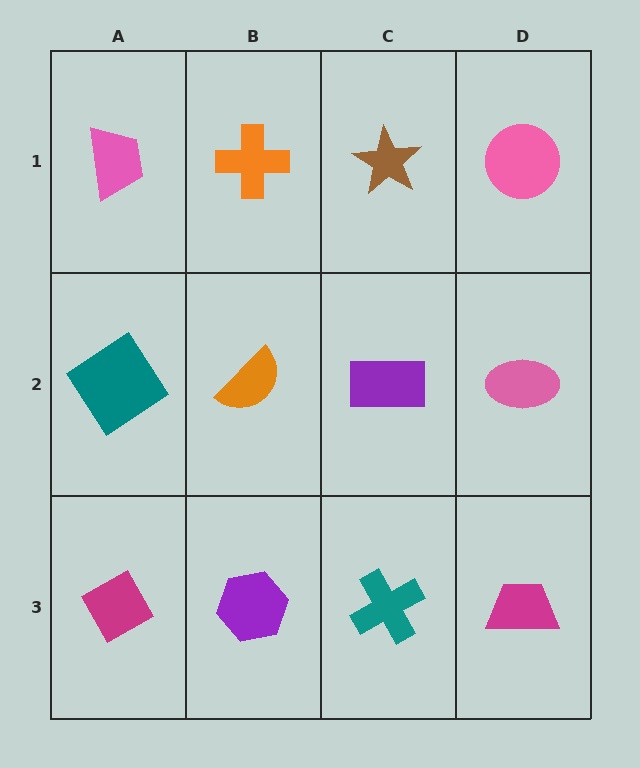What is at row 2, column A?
A teal diamond.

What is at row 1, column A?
A pink trapezoid.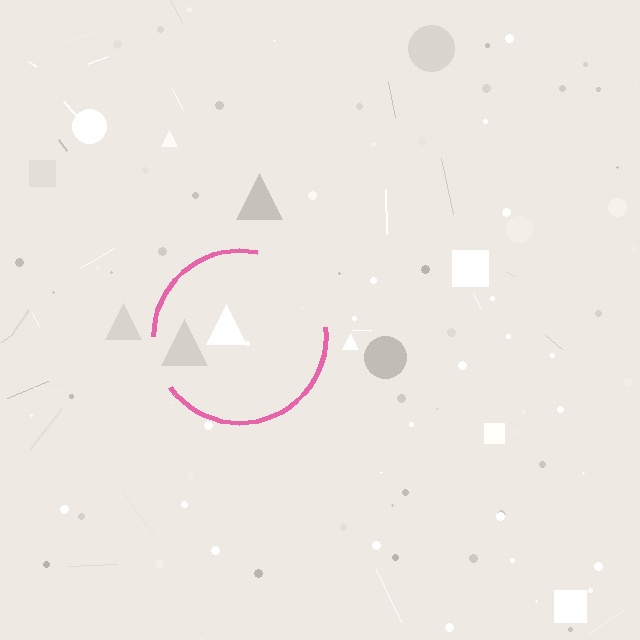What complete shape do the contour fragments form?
The contour fragments form a circle.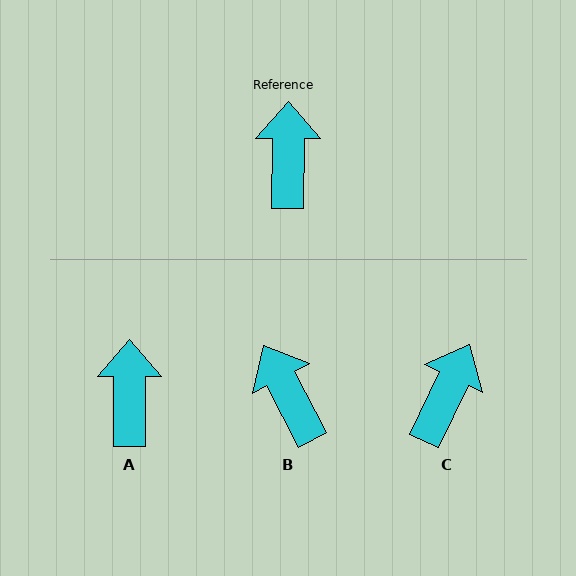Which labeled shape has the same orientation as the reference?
A.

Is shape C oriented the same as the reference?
No, it is off by about 25 degrees.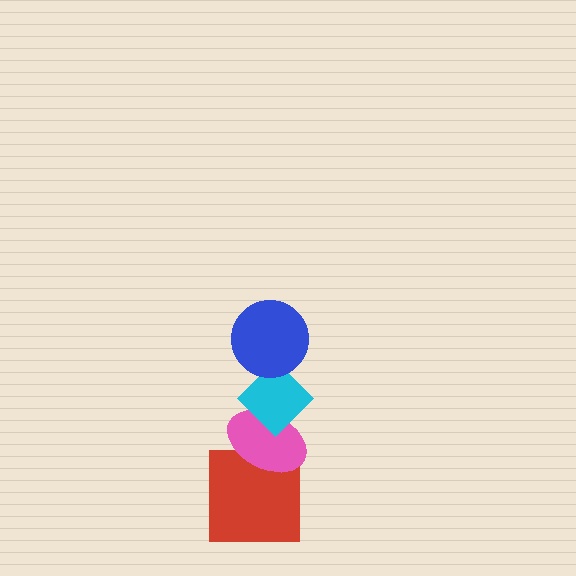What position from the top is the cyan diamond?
The cyan diamond is 2nd from the top.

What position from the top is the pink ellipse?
The pink ellipse is 3rd from the top.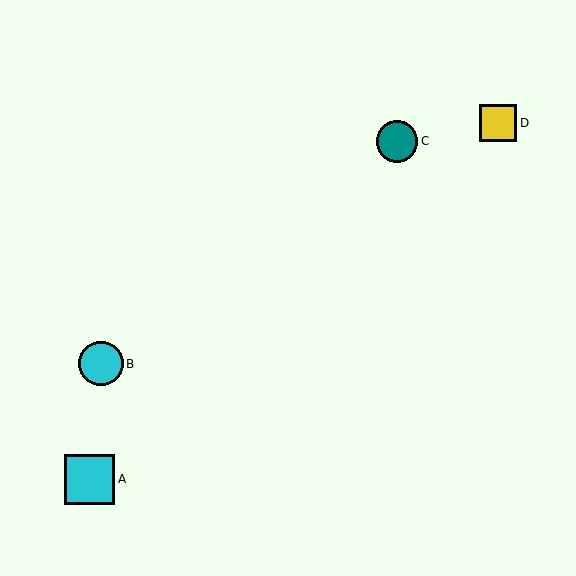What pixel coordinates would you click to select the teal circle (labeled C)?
Click at (397, 141) to select the teal circle C.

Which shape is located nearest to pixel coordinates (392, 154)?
The teal circle (labeled C) at (397, 141) is nearest to that location.